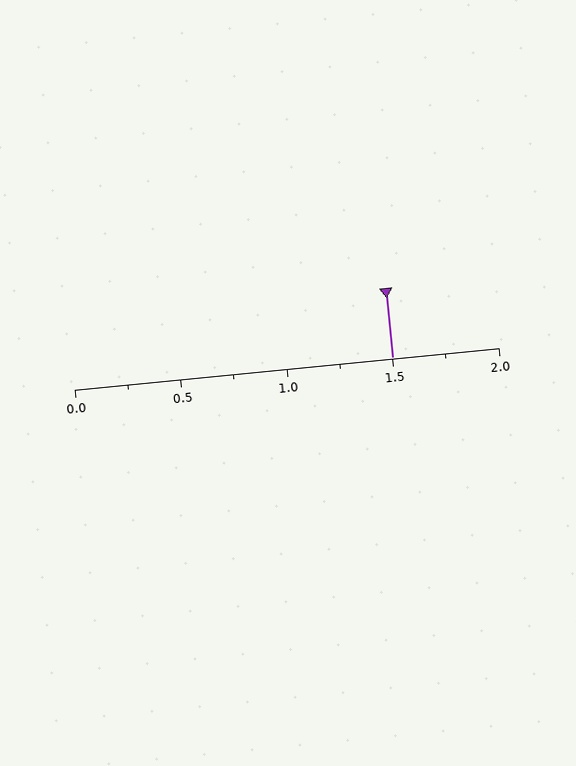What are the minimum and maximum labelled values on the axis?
The axis runs from 0.0 to 2.0.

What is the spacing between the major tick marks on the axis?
The major ticks are spaced 0.5 apart.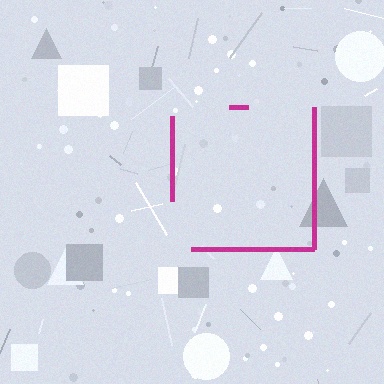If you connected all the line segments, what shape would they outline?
They would outline a square.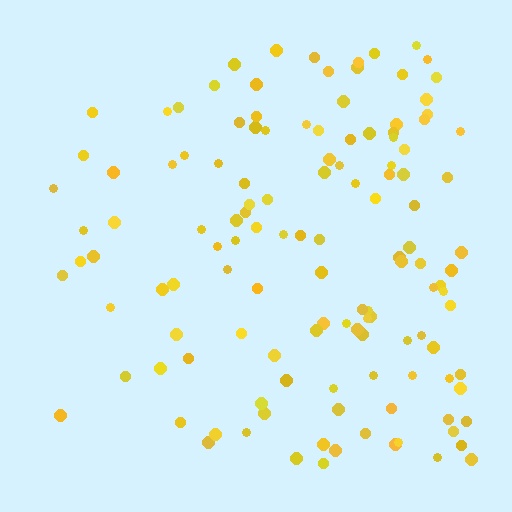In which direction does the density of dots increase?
From left to right, with the right side densest.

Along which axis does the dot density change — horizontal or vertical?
Horizontal.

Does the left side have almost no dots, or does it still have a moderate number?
Still a moderate number, just noticeably fewer than the right.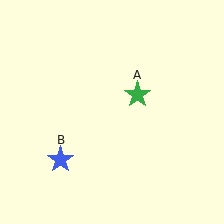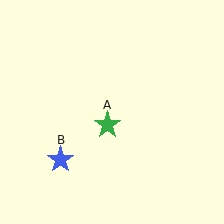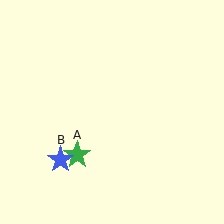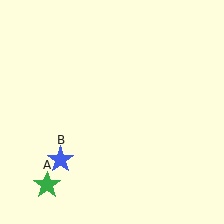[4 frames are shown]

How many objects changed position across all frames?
1 object changed position: green star (object A).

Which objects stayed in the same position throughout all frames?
Blue star (object B) remained stationary.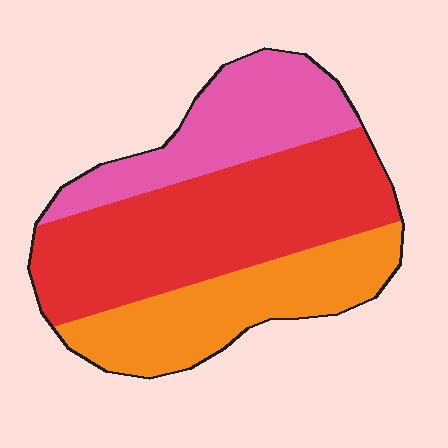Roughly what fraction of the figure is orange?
Orange takes up between a sixth and a third of the figure.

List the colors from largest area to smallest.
From largest to smallest: red, orange, pink.